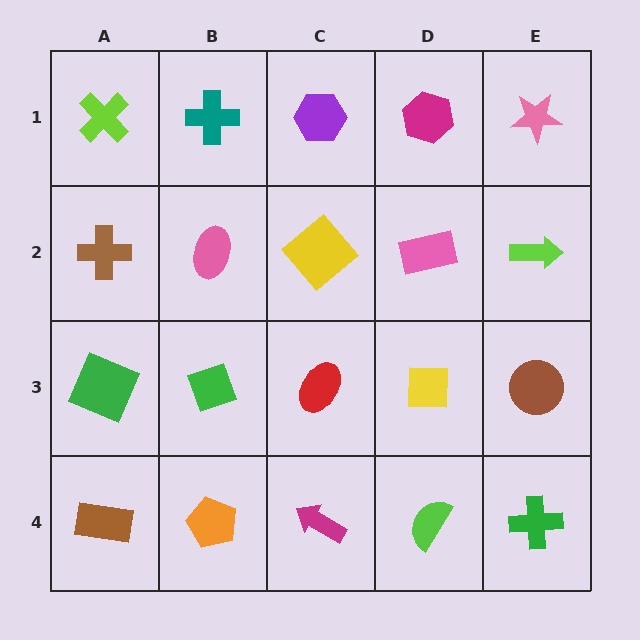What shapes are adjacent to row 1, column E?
A lime arrow (row 2, column E), a magenta hexagon (row 1, column D).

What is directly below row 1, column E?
A lime arrow.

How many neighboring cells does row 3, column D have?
4.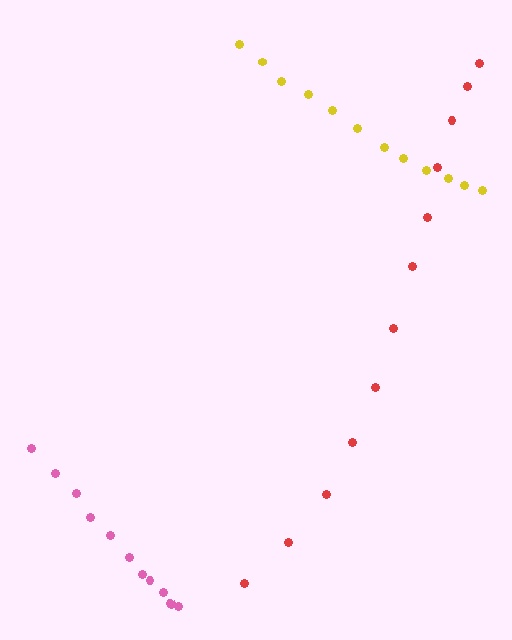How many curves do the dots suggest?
There are 3 distinct paths.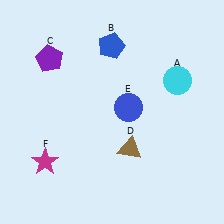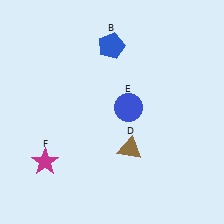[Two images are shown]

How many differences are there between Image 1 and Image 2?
There are 2 differences between the two images.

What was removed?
The cyan circle (A), the purple pentagon (C) were removed in Image 2.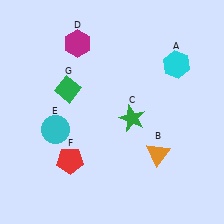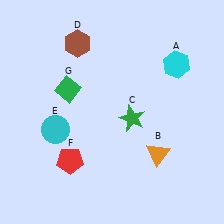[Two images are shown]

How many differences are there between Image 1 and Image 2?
There is 1 difference between the two images.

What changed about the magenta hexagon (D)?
In Image 1, D is magenta. In Image 2, it changed to brown.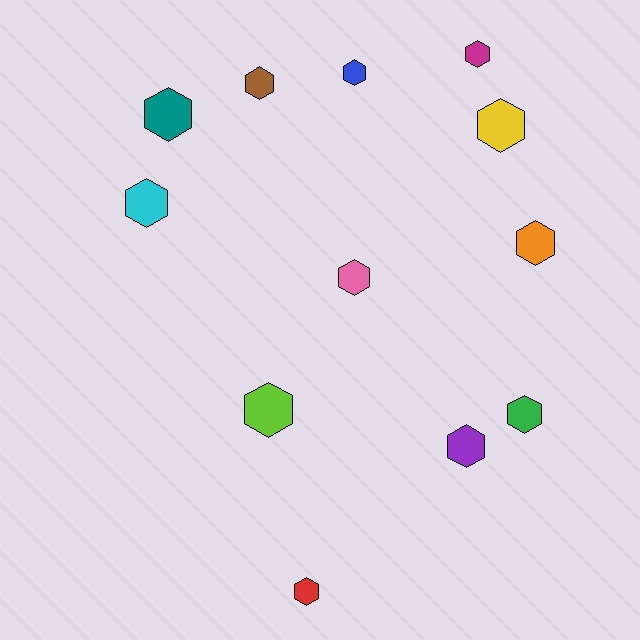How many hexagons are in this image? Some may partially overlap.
There are 12 hexagons.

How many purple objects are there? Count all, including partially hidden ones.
There is 1 purple object.